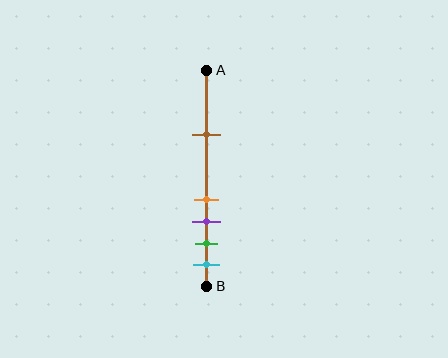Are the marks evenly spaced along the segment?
No, the marks are not evenly spaced.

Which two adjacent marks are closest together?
The orange and purple marks are the closest adjacent pair.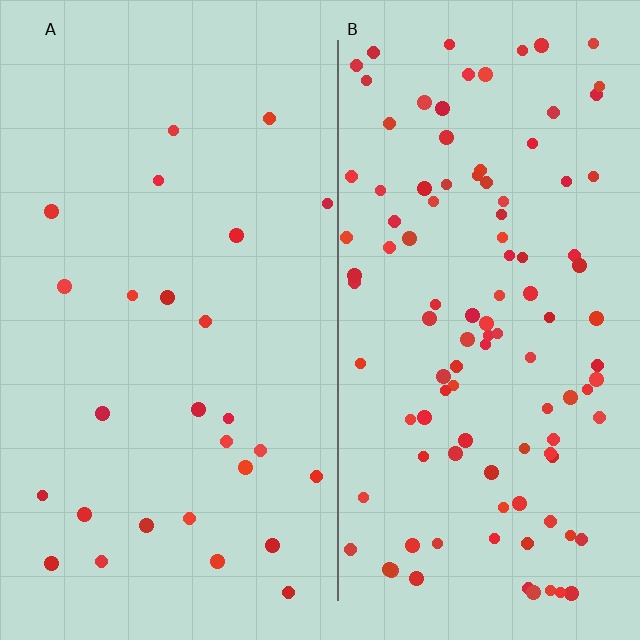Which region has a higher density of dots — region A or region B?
B (the right).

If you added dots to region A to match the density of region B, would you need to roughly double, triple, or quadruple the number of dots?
Approximately quadruple.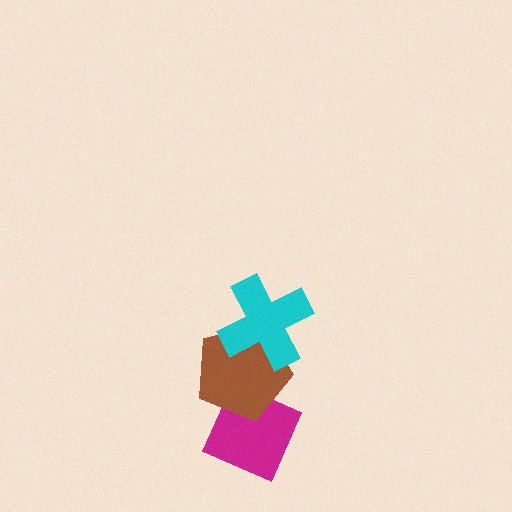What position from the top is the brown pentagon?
The brown pentagon is 2nd from the top.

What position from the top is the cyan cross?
The cyan cross is 1st from the top.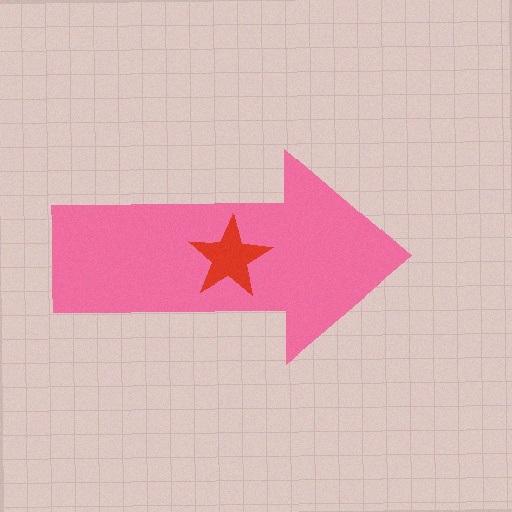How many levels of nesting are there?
2.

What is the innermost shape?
The red star.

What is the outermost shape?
The pink arrow.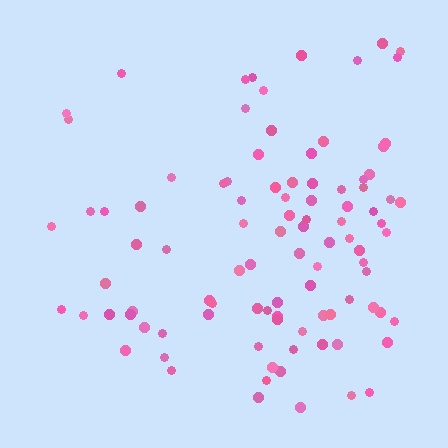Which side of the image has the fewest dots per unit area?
The left.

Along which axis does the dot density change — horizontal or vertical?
Horizontal.